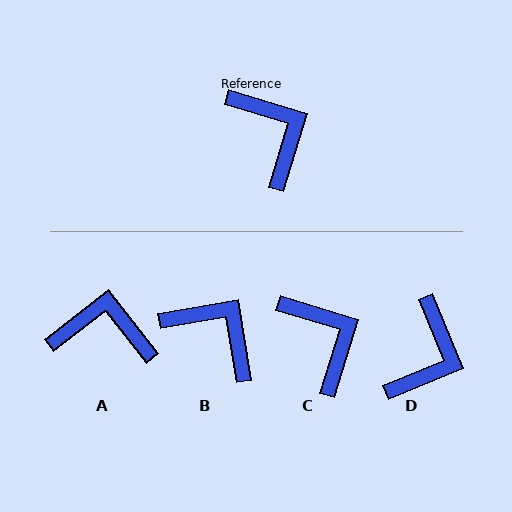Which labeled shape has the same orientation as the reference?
C.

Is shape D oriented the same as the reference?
No, it is off by about 50 degrees.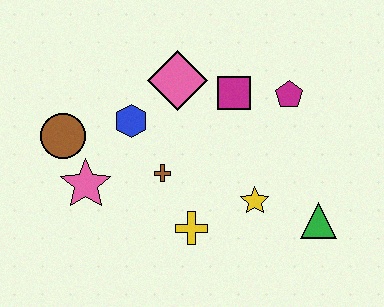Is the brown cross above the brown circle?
No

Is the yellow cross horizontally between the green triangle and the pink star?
Yes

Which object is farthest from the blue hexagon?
The green triangle is farthest from the blue hexagon.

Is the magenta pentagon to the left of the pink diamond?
No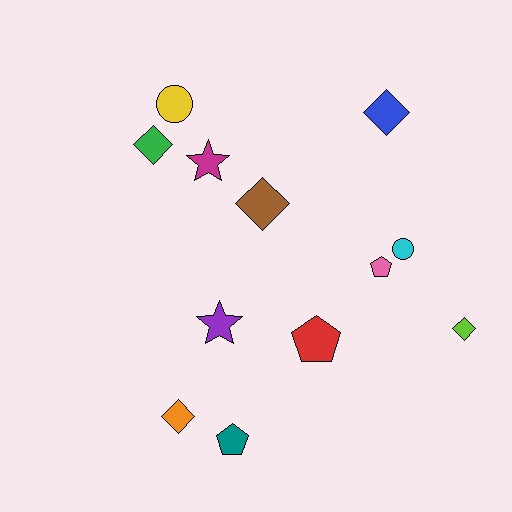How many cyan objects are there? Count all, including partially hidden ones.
There is 1 cyan object.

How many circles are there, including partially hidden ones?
There are 2 circles.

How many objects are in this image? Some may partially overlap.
There are 12 objects.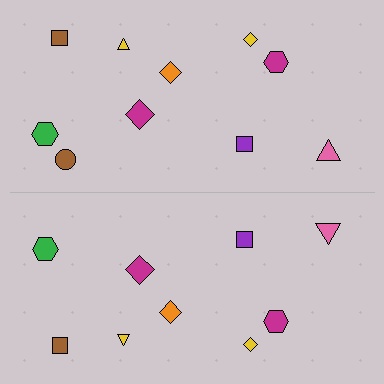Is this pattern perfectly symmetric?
No, the pattern is not perfectly symmetric. A brown circle is missing from the bottom side.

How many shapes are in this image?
There are 19 shapes in this image.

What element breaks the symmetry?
A brown circle is missing from the bottom side.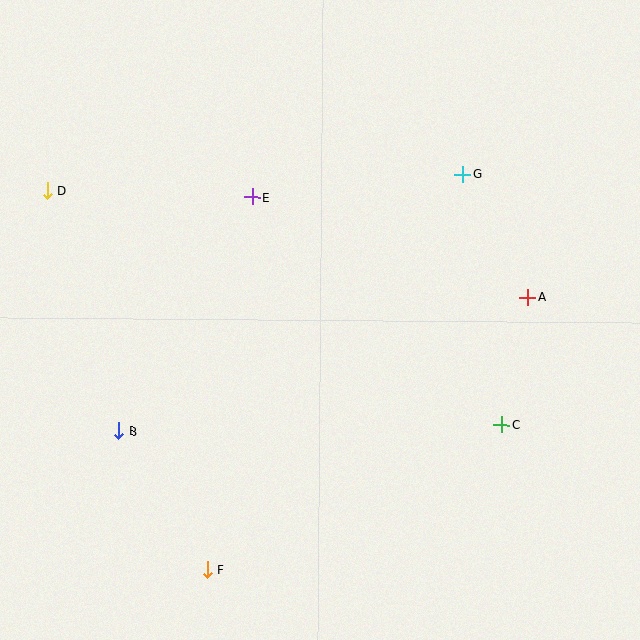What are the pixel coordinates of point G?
Point G is at (463, 174).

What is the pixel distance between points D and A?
The distance between D and A is 492 pixels.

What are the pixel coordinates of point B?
Point B is at (119, 431).